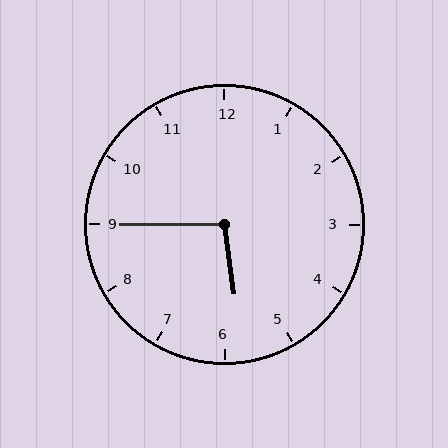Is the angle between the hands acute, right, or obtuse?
It is obtuse.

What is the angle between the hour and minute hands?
Approximately 98 degrees.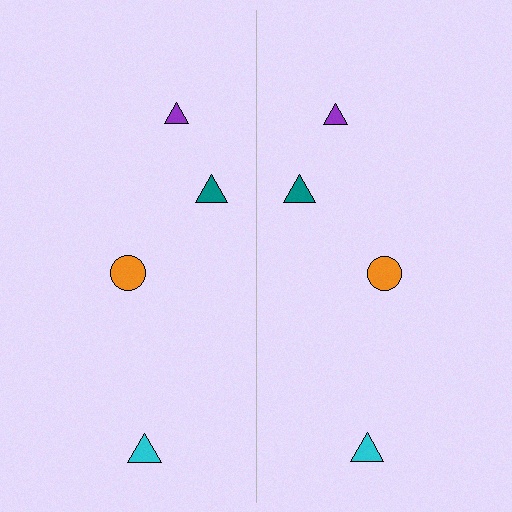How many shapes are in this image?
There are 8 shapes in this image.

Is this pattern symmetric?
Yes, this pattern has bilateral (reflection) symmetry.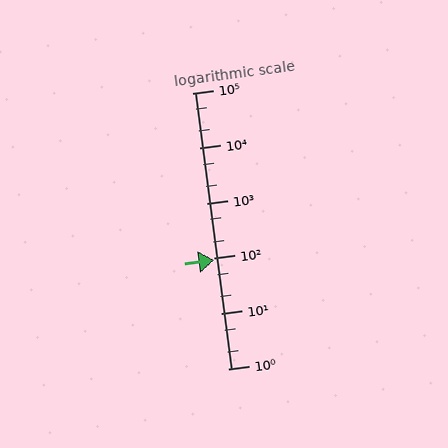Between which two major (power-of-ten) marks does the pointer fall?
The pointer is between 10 and 100.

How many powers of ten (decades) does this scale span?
The scale spans 5 decades, from 1 to 100000.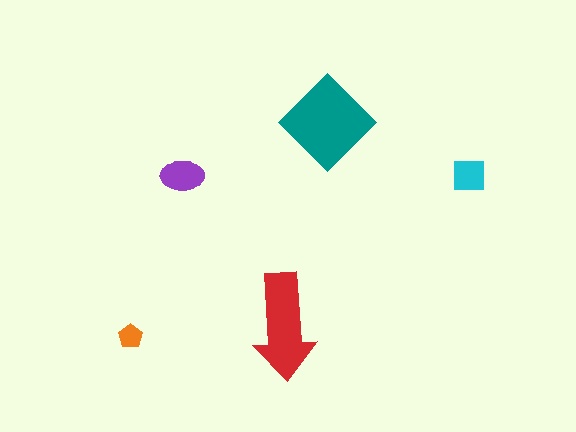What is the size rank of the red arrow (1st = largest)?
2nd.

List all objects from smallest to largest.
The orange pentagon, the cyan square, the purple ellipse, the red arrow, the teal diamond.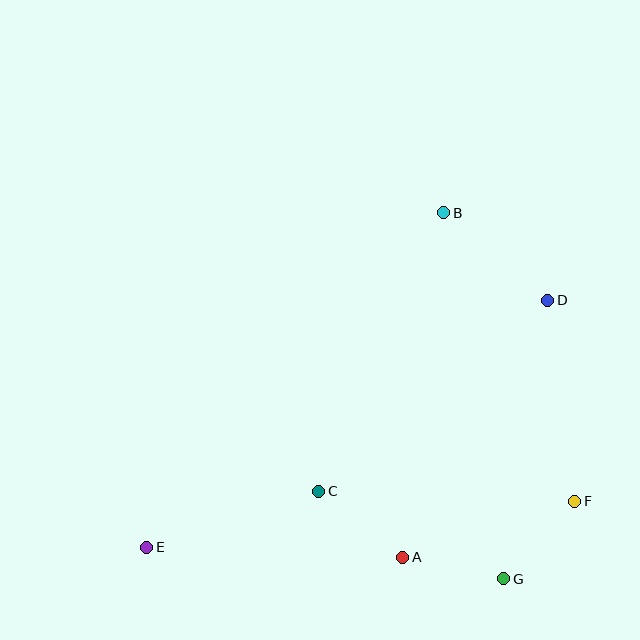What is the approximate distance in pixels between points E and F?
The distance between E and F is approximately 430 pixels.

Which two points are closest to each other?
Points A and G are closest to each other.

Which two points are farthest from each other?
Points D and E are farthest from each other.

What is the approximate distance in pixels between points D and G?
The distance between D and G is approximately 282 pixels.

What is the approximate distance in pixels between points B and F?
The distance between B and F is approximately 317 pixels.